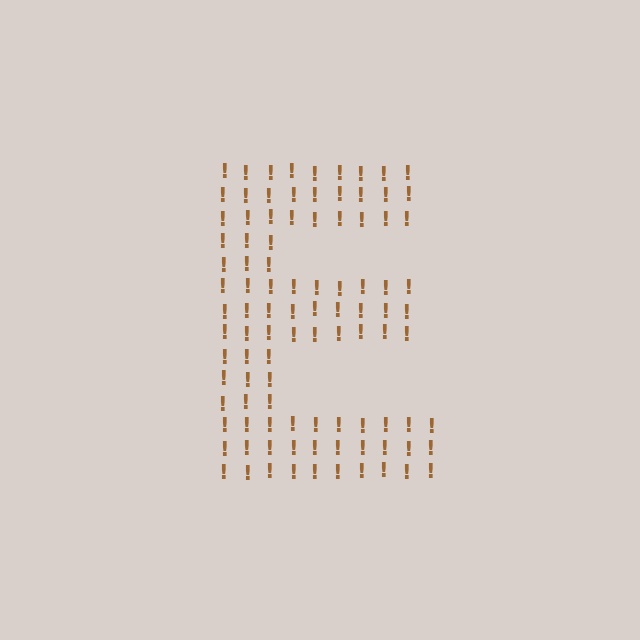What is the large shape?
The large shape is the letter E.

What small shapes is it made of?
It is made of small exclamation marks.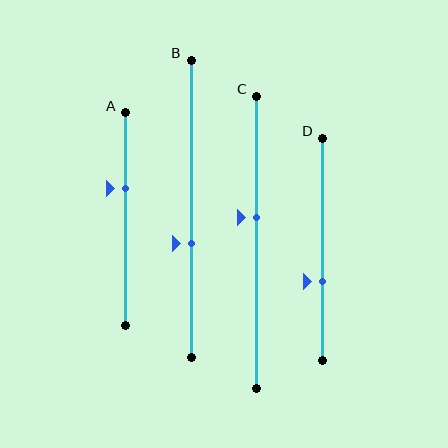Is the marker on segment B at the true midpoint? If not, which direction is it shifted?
No, the marker on segment B is shifted downward by about 12% of the segment length.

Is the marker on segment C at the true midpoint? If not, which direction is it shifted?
No, the marker on segment C is shifted upward by about 8% of the segment length.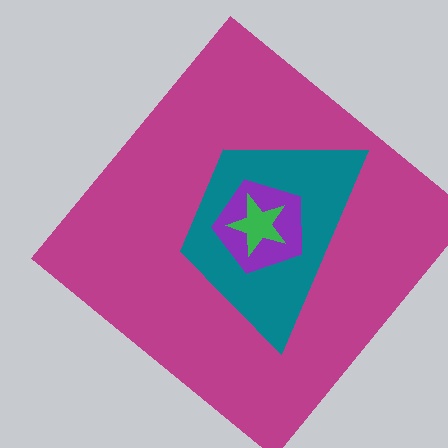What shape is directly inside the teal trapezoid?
The purple pentagon.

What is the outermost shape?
The magenta diamond.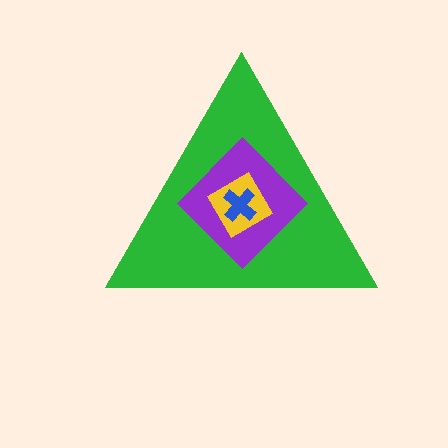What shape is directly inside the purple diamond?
The yellow diamond.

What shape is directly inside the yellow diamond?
The blue cross.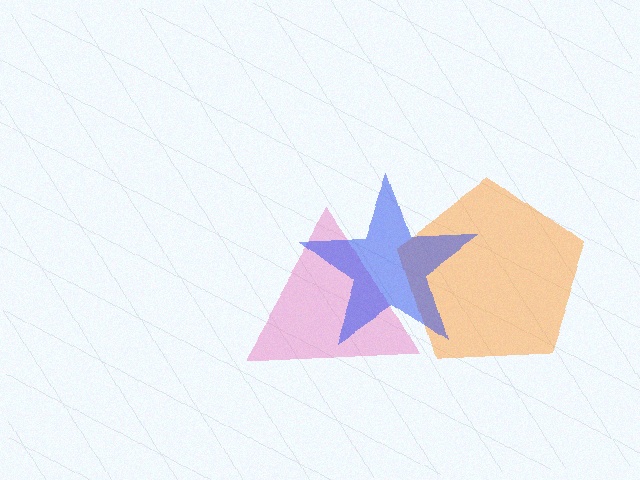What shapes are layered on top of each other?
The layered shapes are: a pink triangle, an orange pentagon, a blue star.